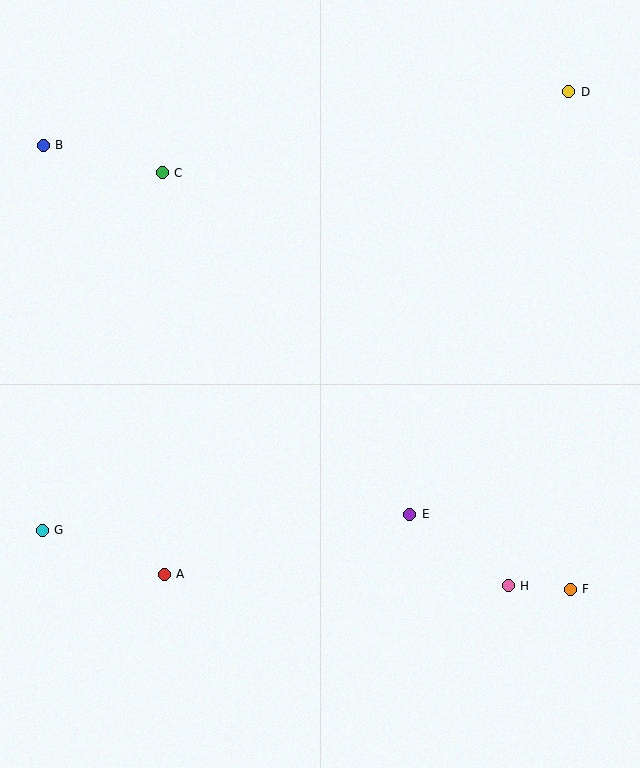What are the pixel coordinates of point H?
Point H is at (508, 586).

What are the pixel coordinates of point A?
Point A is at (164, 574).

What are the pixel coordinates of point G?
Point G is at (42, 530).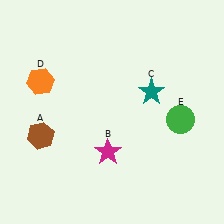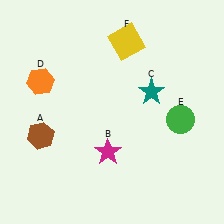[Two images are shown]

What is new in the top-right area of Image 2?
A yellow square (F) was added in the top-right area of Image 2.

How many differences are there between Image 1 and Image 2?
There is 1 difference between the two images.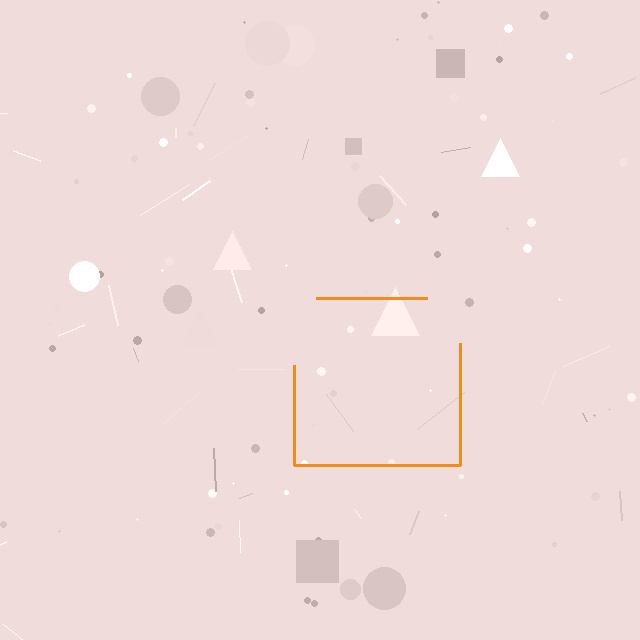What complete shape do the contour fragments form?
The contour fragments form a square.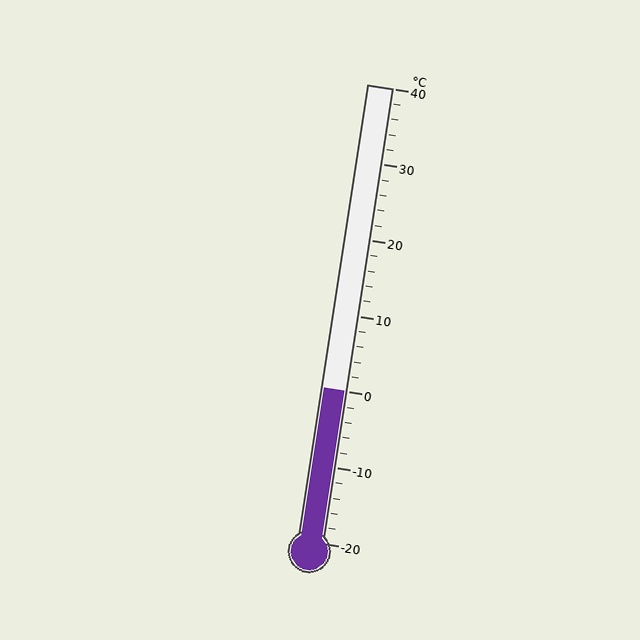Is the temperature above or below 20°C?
The temperature is below 20°C.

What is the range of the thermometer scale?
The thermometer scale ranges from -20°C to 40°C.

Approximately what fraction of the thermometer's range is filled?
The thermometer is filled to approximately 35% of its range.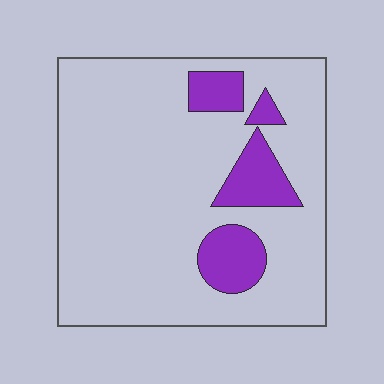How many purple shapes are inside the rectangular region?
4.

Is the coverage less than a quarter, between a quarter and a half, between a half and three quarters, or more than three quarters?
Less than a quarter.